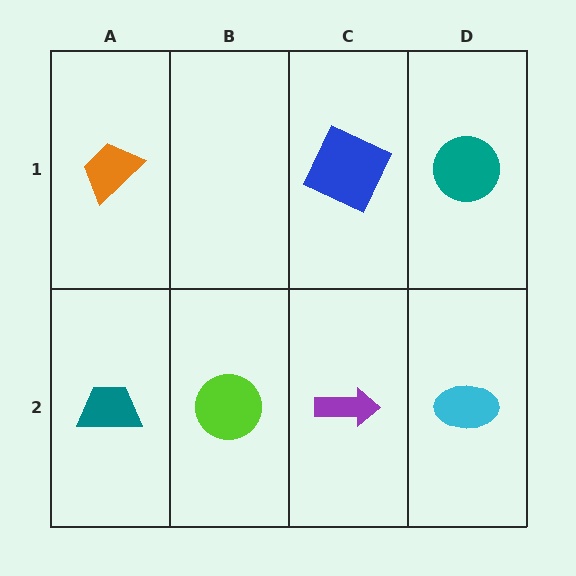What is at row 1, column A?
An orange trapezoid.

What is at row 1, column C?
A blue square.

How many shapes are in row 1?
3 shapes.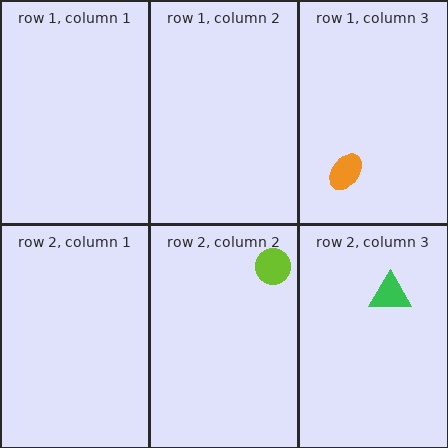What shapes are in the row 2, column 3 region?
The green triangle.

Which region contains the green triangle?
The row 2, column 3 region.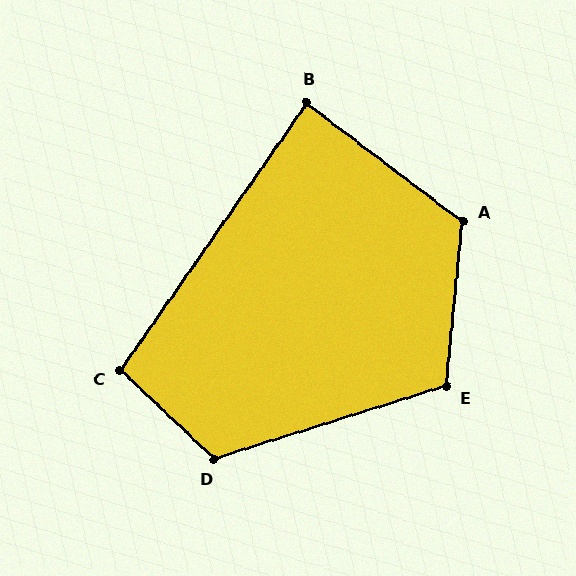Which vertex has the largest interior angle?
A, at approximately 122 degrees.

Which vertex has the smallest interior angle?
B, at approximately 87 degrees.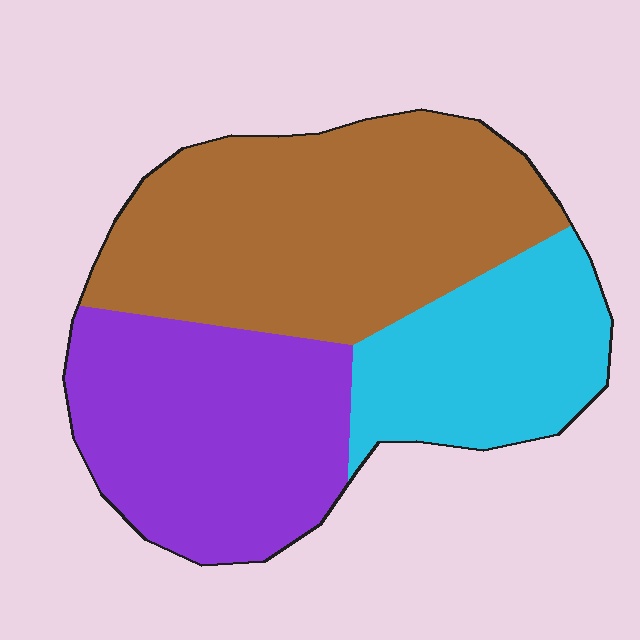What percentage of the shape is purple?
Purple covers around 35% of the shape.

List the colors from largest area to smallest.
From largest to smallest: brown, purple, cyan.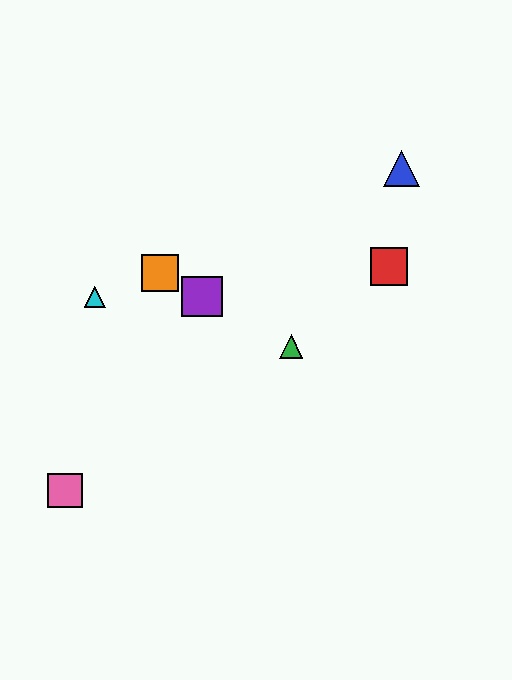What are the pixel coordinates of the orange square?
The orange square is at (160, 273).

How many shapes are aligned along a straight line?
4 shapes (the green triangle, the yellow triangle, the purple square, the orange square) are aligned along a straight line.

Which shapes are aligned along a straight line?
The green triangle, the yellow triangle, the purple square, the orange square are aligned along a straight line.